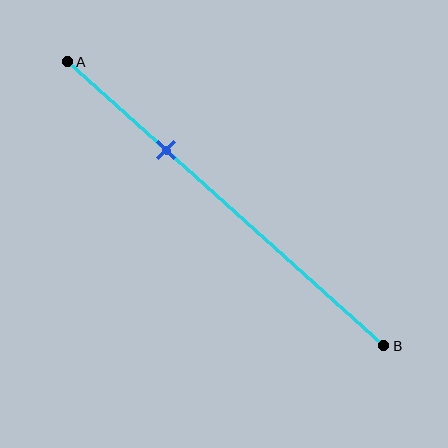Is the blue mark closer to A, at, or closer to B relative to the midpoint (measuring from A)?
The blue mark is closer to point A than the midpoint of segment AB.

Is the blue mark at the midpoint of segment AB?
No, the mark is at about 30% from A, not at the 50% midpoint.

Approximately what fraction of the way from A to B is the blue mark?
The blue mark is approximately 30% of the way from A to B.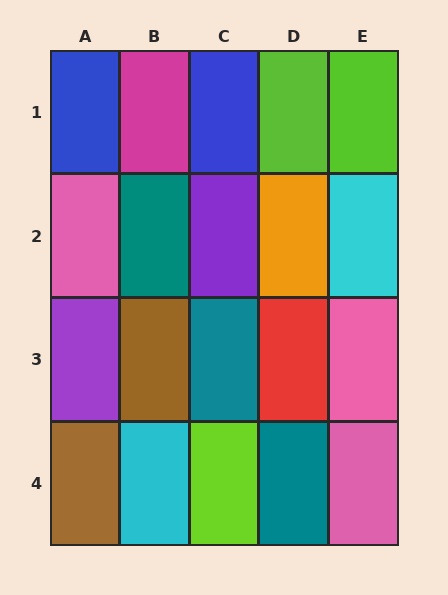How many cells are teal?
3 cells are teal.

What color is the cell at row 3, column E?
Pink.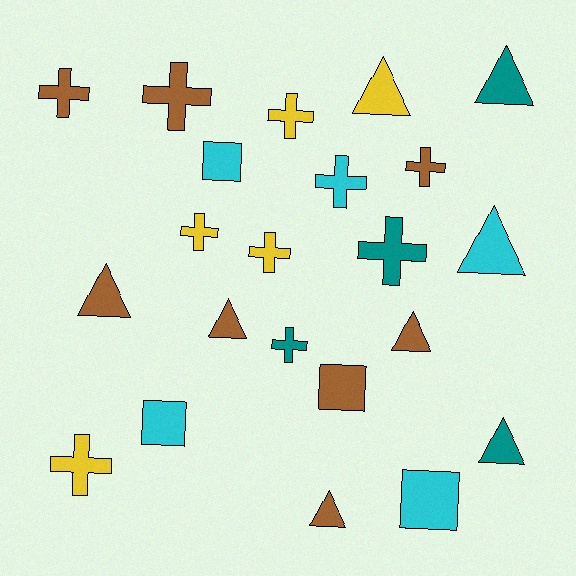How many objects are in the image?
There are 22 objects.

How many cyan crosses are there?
There is 1 cyan cross.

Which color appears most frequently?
Brown, with 8 objects.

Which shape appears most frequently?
Cross, with 10 objects.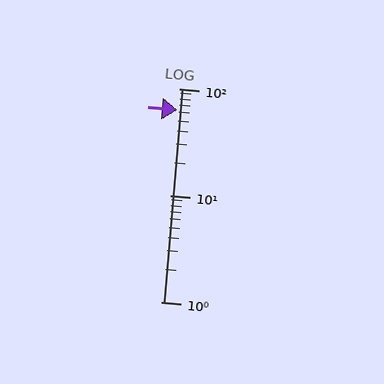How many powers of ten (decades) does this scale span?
The scale spans 2 decades, from 1 to 100.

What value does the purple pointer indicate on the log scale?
The pointer indicates approximately 63.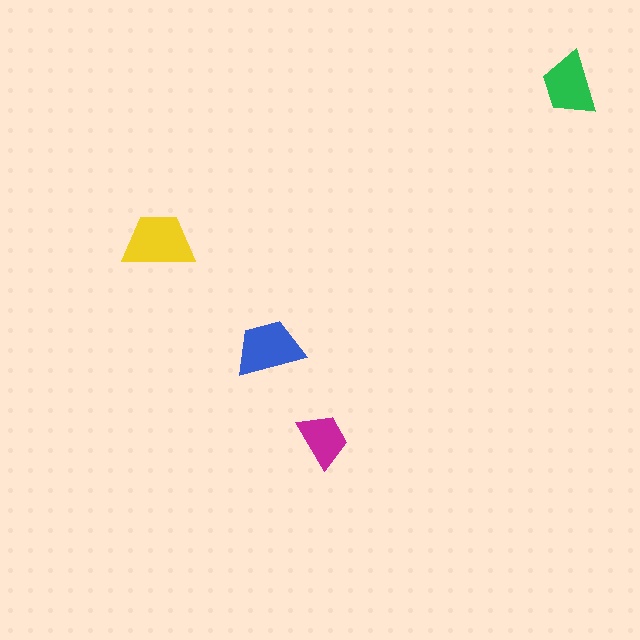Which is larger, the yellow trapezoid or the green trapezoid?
The yellow one.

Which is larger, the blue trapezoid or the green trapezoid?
The blue one.